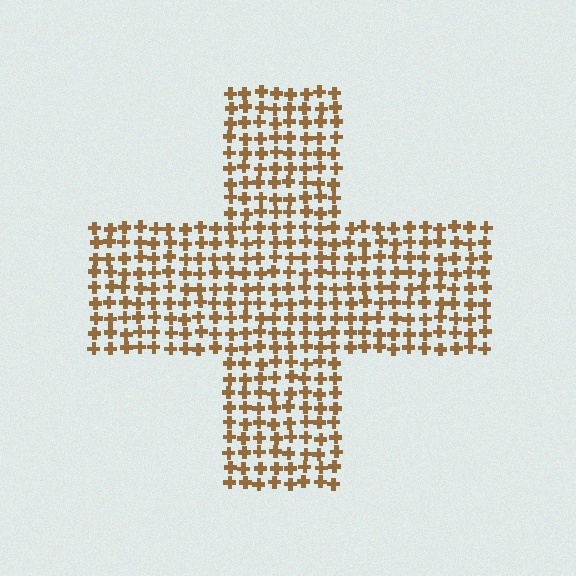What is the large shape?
The large shape is a cross.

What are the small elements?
The small elements are crosses.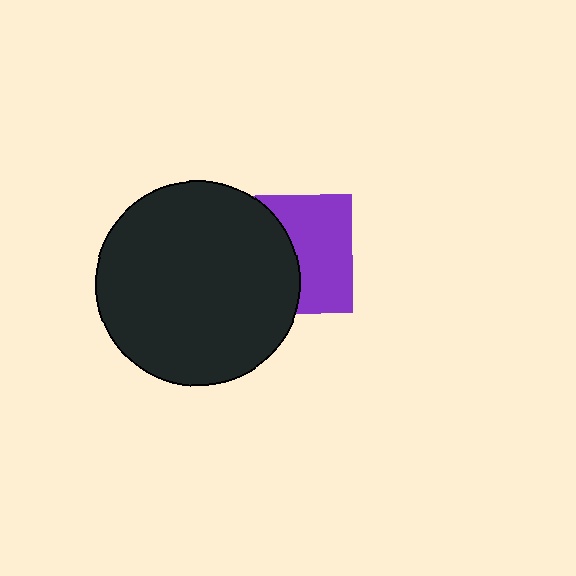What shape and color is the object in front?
The object in front is a black circle.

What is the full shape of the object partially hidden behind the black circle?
The partially hidden object is a purple square.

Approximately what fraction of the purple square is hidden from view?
Roughly 47% of the purple square is hidden behind the black circle.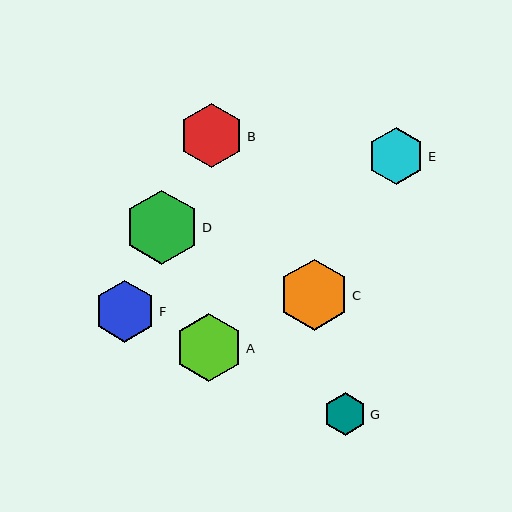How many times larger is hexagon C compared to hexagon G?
Hexagon C is approximately 1.6 times the size of hexagon G.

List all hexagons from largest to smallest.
From largest to smallest: D, C, A, B, F, E, G.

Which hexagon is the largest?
Hexagon D is the largest with a size of approximately 74 pixels.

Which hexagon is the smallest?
Hexagon G is the smallest with a size of approximately 43 pixels.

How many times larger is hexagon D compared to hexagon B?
Hexagon D is approximately 1.1 times the size of hexagon B.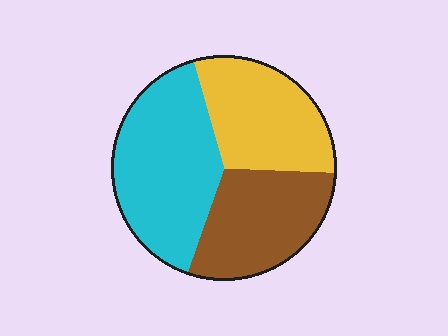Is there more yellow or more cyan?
Cyan.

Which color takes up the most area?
Cyan, at roughly 40%.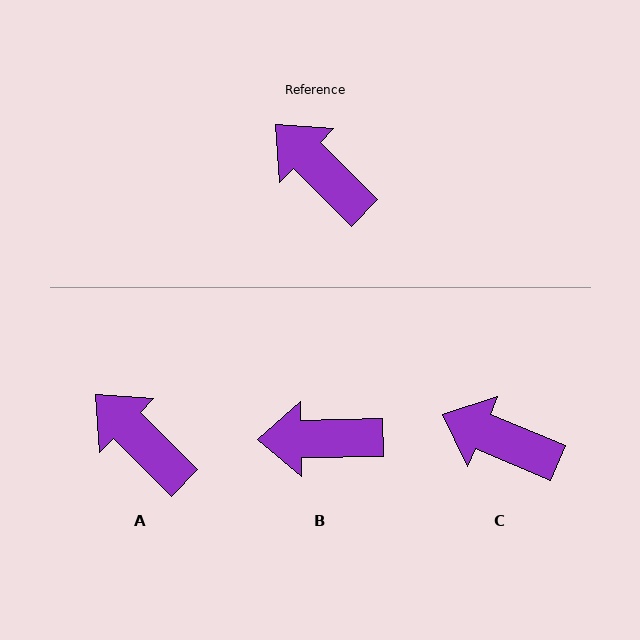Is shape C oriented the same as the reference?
No, it is off by about 22 degrees.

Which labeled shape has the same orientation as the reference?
A.